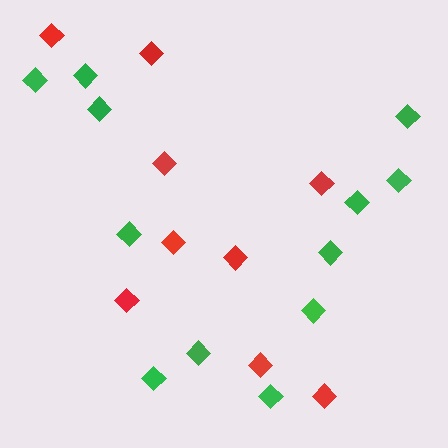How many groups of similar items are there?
There are 2 groups: one group of green diamonds (12) and one group of red diamonds (9).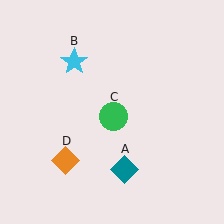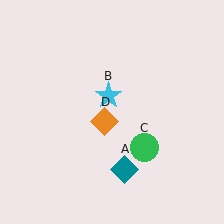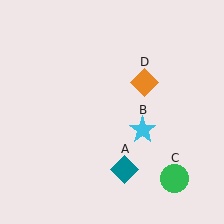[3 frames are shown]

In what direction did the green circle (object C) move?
The green circle (object C) moved down and to the right.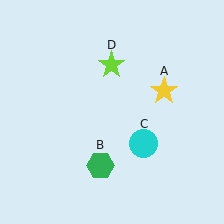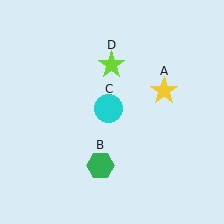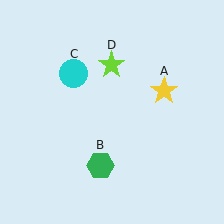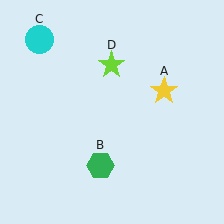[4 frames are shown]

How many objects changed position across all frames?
1 object changed position: cyan circle (object C).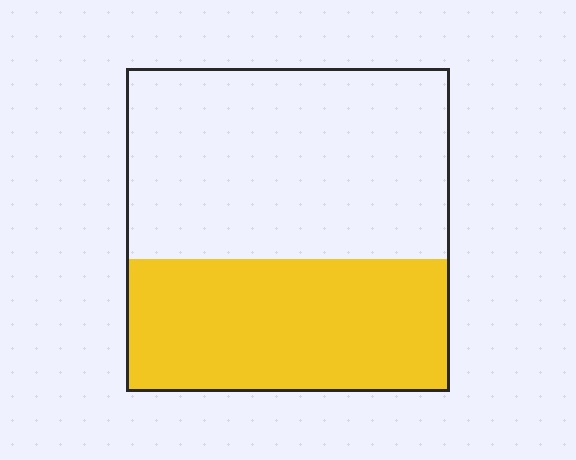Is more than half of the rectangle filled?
No.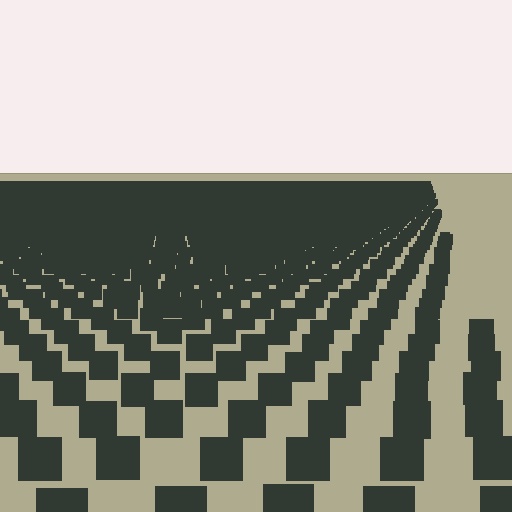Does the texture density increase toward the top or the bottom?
Density increases toward the top.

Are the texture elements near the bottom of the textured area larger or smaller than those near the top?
Larger. Near the bottom, elements are closer to the viewer and appear at a bigger on-screen size.